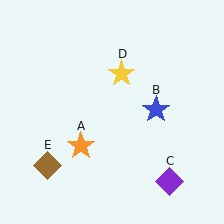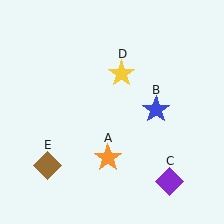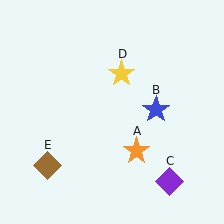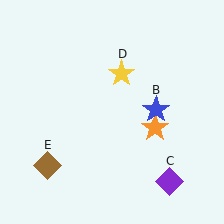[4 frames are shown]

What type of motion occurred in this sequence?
The orange star (object A) rotated counterclockwise around the center of the scene.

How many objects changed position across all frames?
1 object changed position: orange star (object A).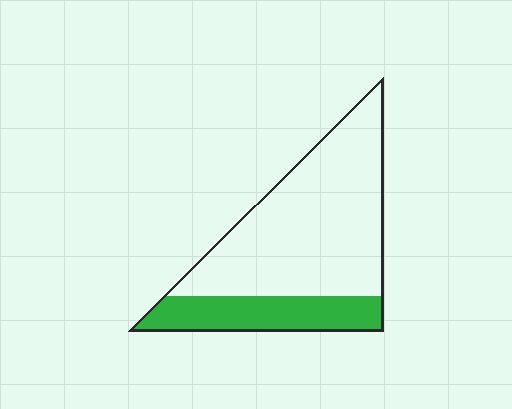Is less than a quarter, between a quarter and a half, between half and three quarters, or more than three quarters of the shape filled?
Between a quarter and a half.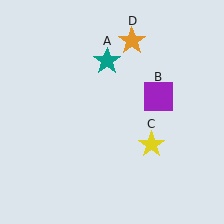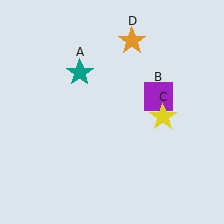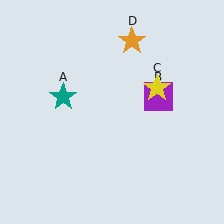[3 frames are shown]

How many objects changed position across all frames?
2 objects changed position: teal star (object A), yellow star (object C).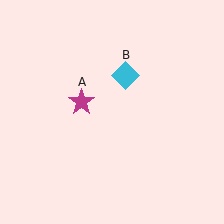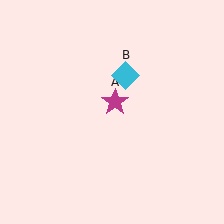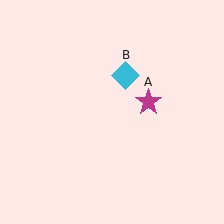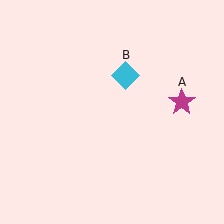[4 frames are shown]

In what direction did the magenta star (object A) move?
The magenta star (object A) moved right.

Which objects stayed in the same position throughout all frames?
Cyan diamond (object B) remained stationary.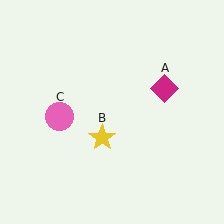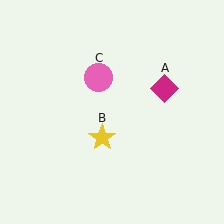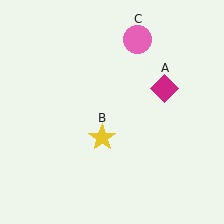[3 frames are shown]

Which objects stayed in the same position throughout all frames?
Magenta diamond (object A) and yellow star (object B) remained stationary.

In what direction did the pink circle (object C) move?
The pink circle (object C) moved up and to the right.